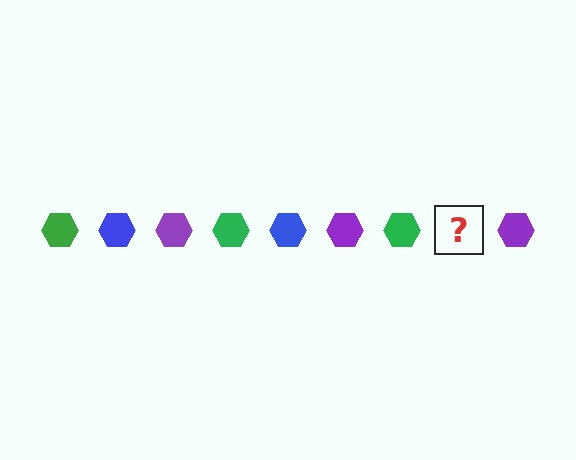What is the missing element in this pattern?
The missing element is a blue hexagon.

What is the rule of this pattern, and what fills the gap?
The rule is that the pattern cycles through green, blue, purple hexagons. The gap should be filled with a blue hexagon.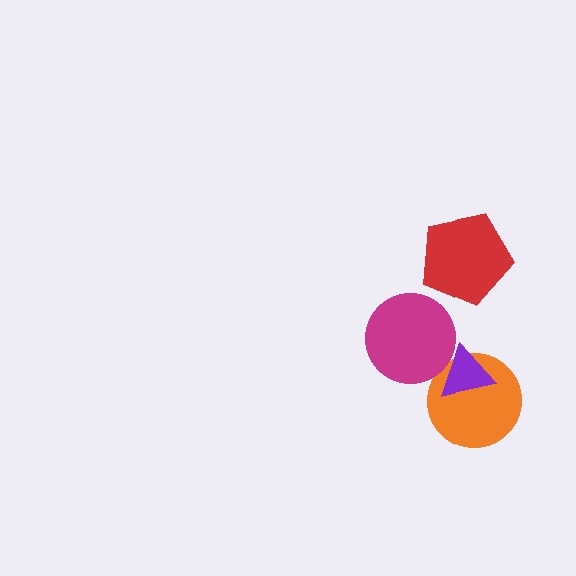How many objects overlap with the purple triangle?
2 objects overlap with the purple triangle.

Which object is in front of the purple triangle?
The magenta circle is in front of the purple triangle.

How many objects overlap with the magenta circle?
1 object overlaps with the magenta circle.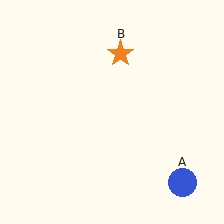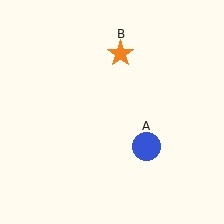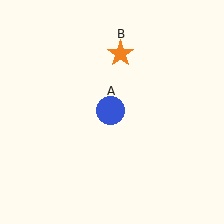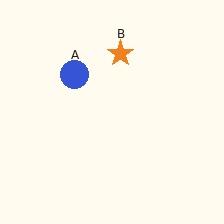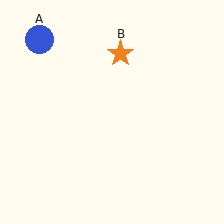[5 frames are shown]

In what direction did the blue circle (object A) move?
The blue circle (object A) moved up and to the left.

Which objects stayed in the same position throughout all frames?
Orange star (object B) remained stationary.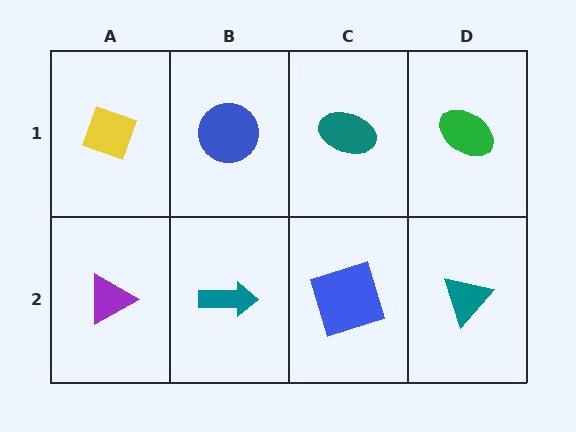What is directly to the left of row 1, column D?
A teal ellipse.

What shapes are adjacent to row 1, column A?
A purple triangle (row 2, column A), a blue circle (row 1, column B).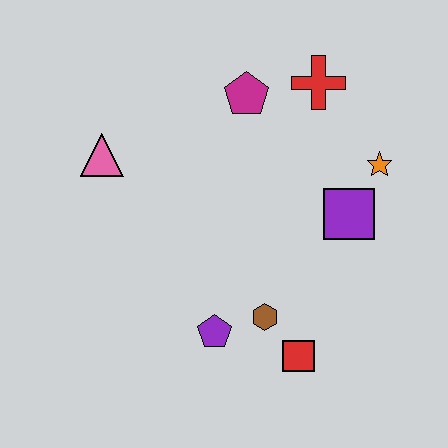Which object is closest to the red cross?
The magenta pentagon is closest to the red cross.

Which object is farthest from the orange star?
The pink triangle is farthest from the orange star.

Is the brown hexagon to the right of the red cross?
No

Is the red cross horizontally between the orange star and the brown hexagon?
Yes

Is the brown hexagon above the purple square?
No